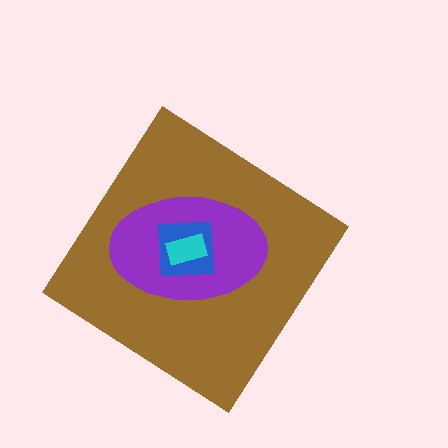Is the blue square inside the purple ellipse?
Yes.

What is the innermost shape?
The cyan rectangle.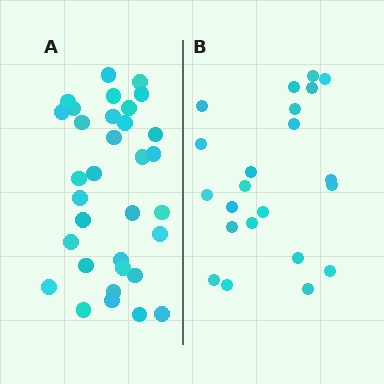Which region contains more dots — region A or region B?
Region A (the left region) has more dots.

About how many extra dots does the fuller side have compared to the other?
Region A has roughly 12 or so more dots than region B.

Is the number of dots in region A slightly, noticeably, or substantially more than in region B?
Region A has substantially more. The ratio is roughly 1.5 to 1.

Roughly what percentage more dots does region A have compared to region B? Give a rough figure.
About 50% more.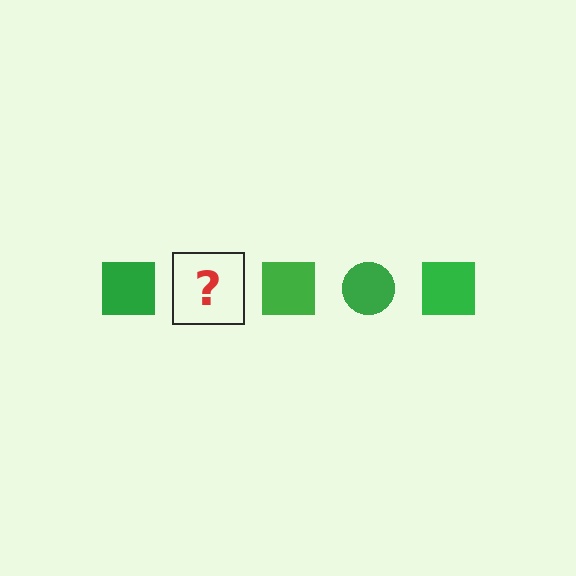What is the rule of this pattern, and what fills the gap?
The rule is that the pattern cycles through square, circle shapes in green. The gap should be filled with a green circle.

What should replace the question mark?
The question mark should be replaced with a green circle.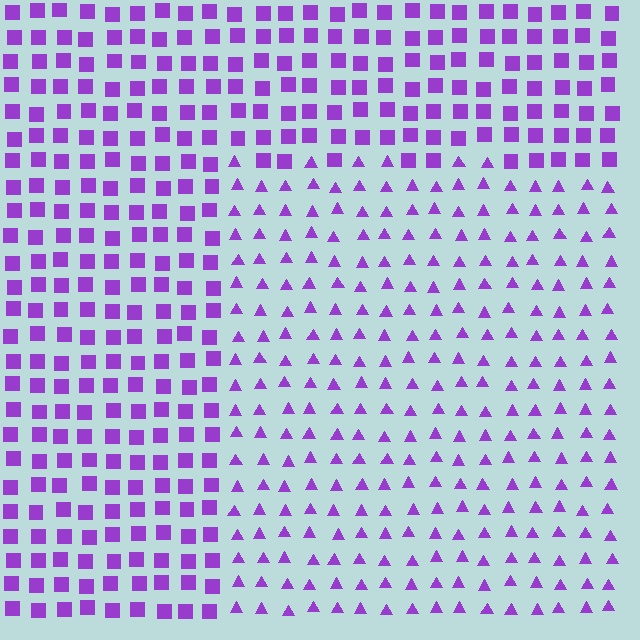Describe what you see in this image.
The image is filled with small purple elements arranged in a uniform grid. A rectangle-shaped region contains triangles, while the surrounding area contains squares. The boundary is defined purely by the change in element shape.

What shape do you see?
I see a rectangle.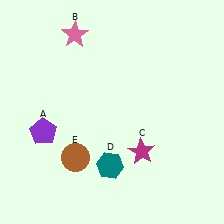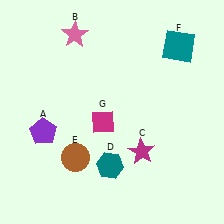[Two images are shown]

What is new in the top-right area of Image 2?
A teal square (F) was added in the top-right area of Image 2.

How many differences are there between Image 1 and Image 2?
There are 2 differences between the two images.